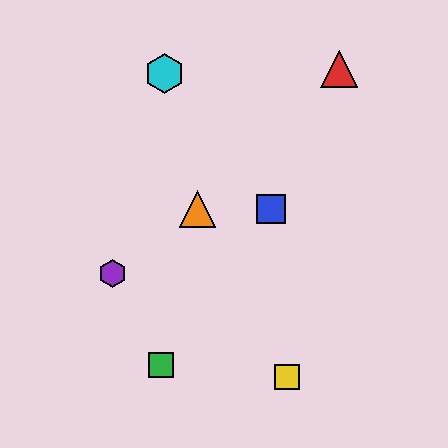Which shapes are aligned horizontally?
The blue square, the orange triangle are aligned horizontally.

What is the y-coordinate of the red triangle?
The red triangle is at y≈69.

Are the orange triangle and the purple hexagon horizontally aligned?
No, the orange triangle is at y≈209 and the purple hexagon is at y≈273.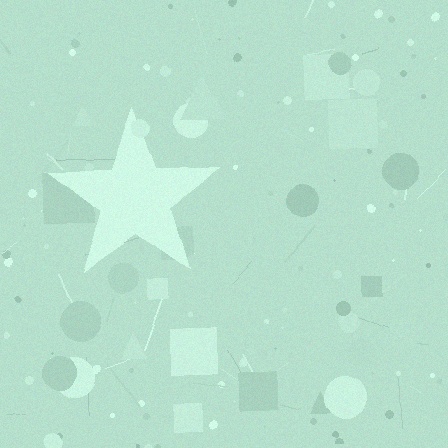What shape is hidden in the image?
A star is hidden in the image.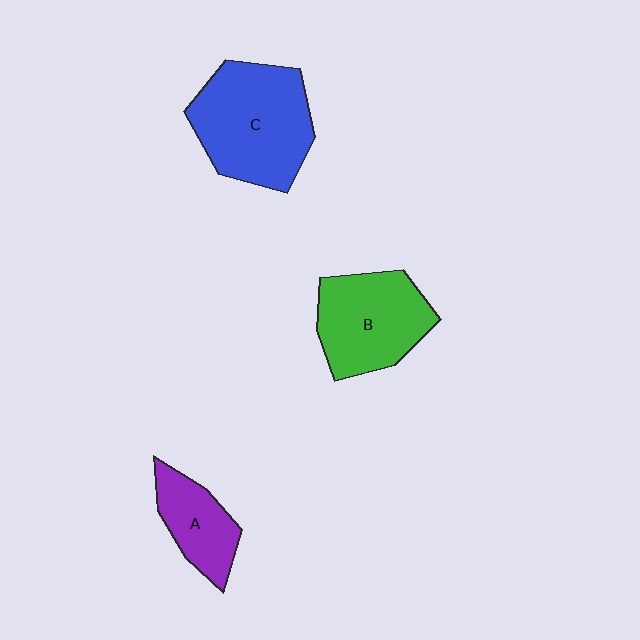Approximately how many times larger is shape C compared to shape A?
Approximately 2.0 times.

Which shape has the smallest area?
Shape A (purple).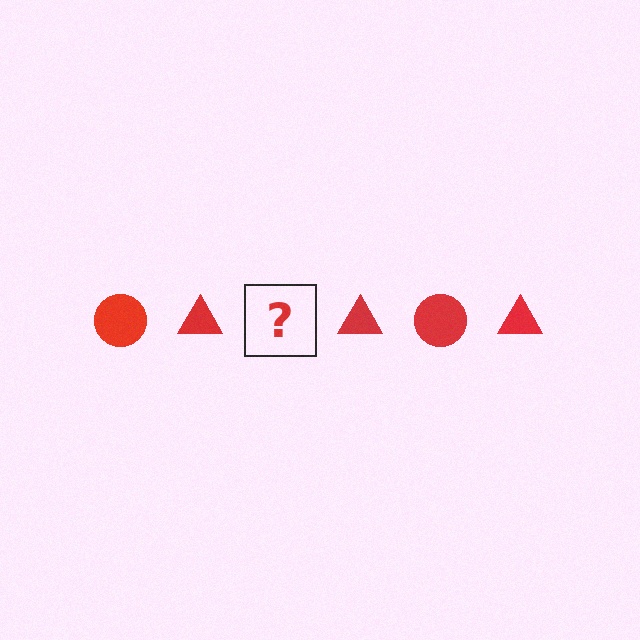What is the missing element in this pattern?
The missing element is a red circle.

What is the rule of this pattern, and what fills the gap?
The rule is that the pattern cycles through circle, triangle shapes in red. The gap should be filled with a red circle.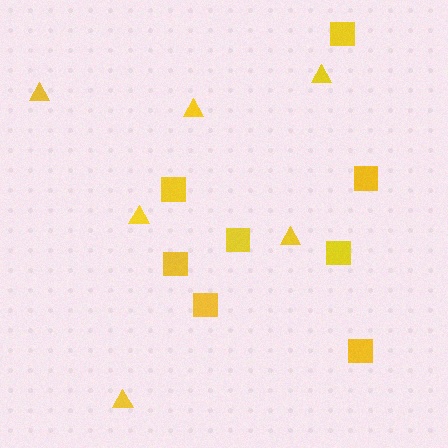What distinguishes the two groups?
There are 2 groups: one group of triangles (6) and one group of squares (8).